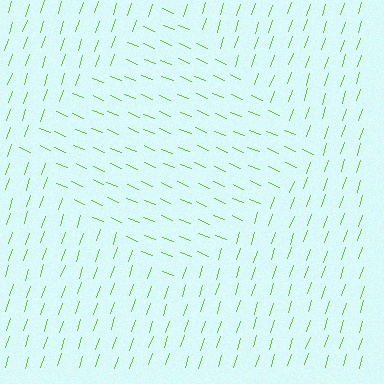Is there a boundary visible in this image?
Yes, there is a texture boundary formed by a change in line orientation.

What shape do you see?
I see a diamond.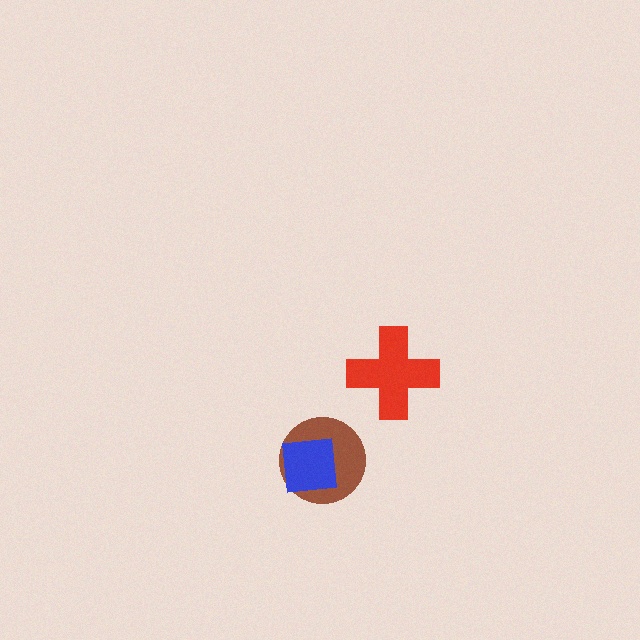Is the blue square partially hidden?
No, no other shape covers it.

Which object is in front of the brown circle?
The blue square is in front of the brown circle.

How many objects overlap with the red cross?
0 objects overlap with the red cross.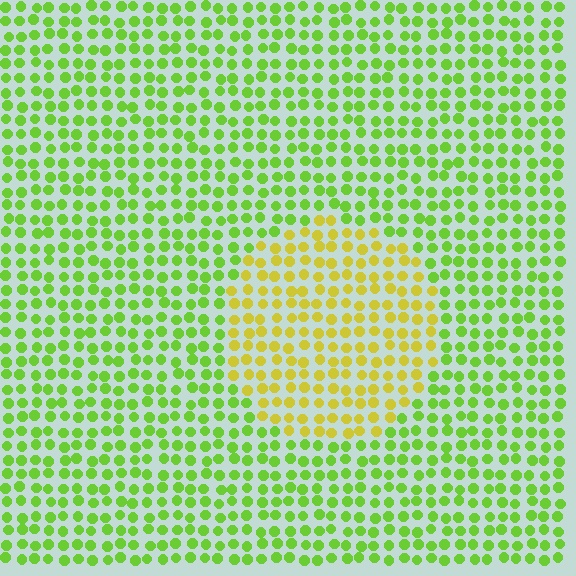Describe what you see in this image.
The image is filled with small lime elements in a uniform arrangement. A circle-shaped region is visible where the elements are tinted to a slightly different hue, forming a subtle color boundary.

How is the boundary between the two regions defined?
The boundary is defined purely by a slight shift in hue (about 41 degrees). Spacing, size, and orientation are identical on both sides.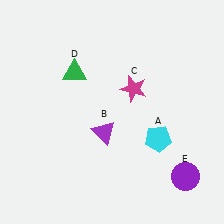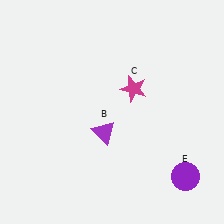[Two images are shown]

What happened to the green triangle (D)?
The green triangle (D) was removed in Image 2. It was in the top-left area of Image 1.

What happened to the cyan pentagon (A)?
The cyan pentagon (A) was removed in Image 2. It was in the bottom-right area of Image 1.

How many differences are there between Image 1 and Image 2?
There are 2 differences between the two images.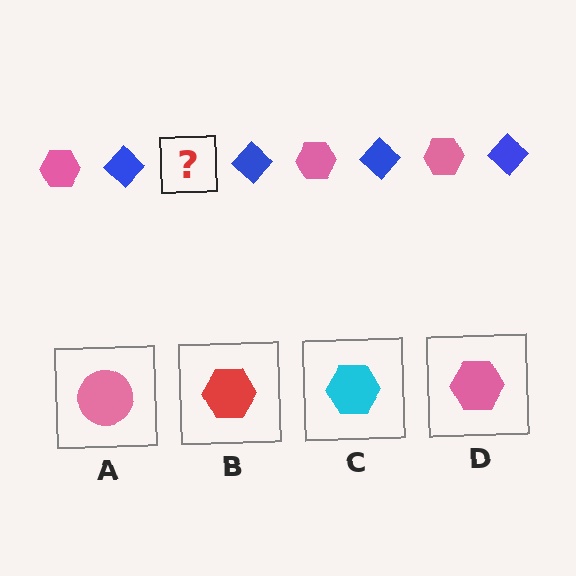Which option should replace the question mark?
Option D.